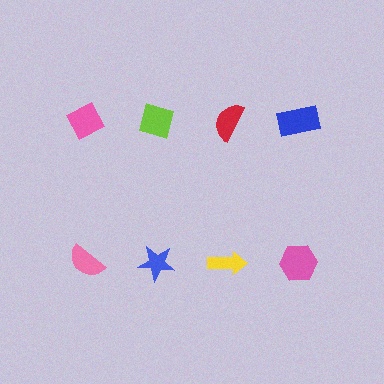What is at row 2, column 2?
A blue star.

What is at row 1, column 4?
A blue rectangle.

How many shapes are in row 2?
4 shapes.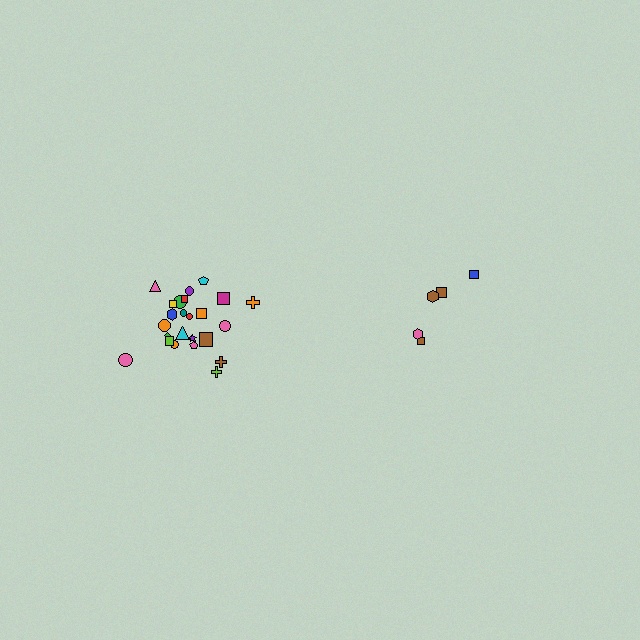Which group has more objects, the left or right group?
The left group.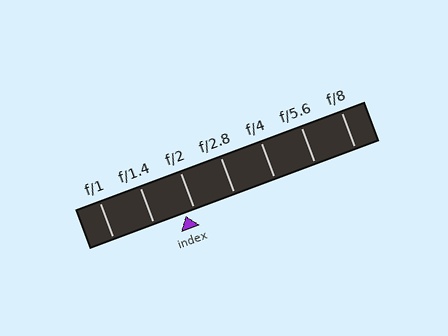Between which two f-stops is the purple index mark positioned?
The index mark is between f/1.4 and f/2.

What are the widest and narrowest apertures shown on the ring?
The widest aperture shown is f/1 and the narrowest is f/8.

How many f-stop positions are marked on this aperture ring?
There are 7 f-stop positions marked.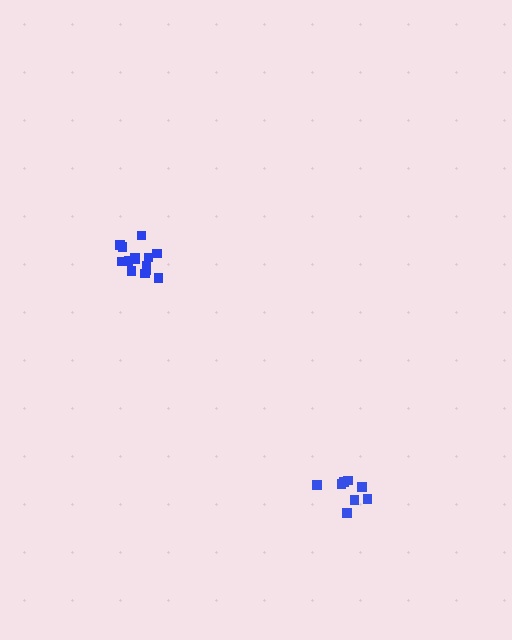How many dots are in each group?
Group 1: 14 dots, Group 2: 8 dots (22 total).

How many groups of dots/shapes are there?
There are 2 groups.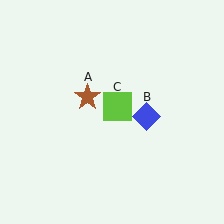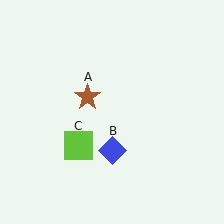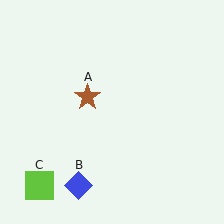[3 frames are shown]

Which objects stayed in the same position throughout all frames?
Brown star (object A) remained stationary.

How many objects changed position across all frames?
2 objects changed position: blue diamond (object B), lime square (object C).